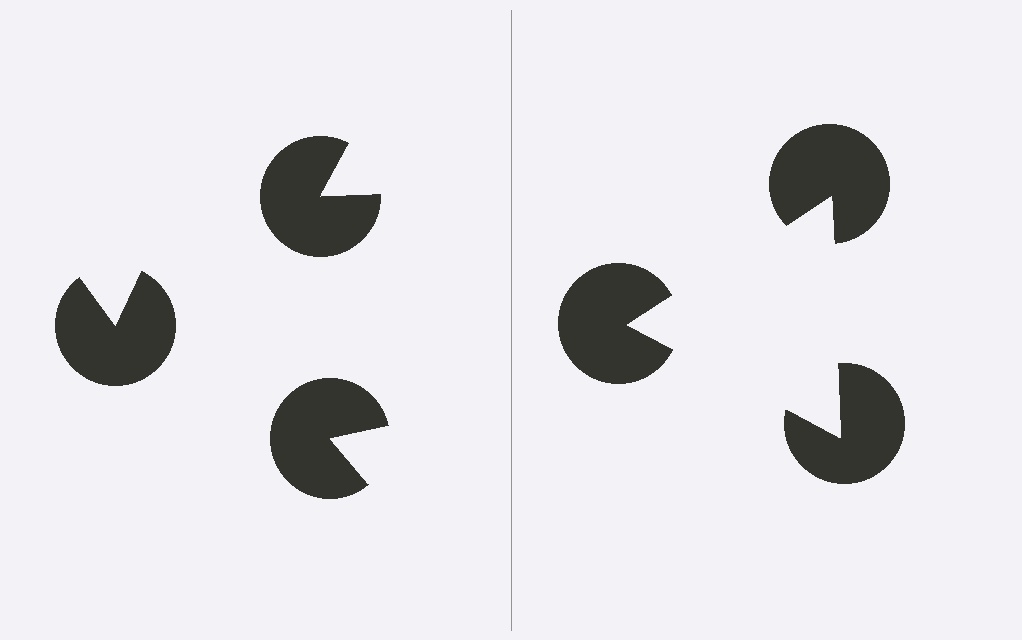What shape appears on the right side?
An illusory triangle.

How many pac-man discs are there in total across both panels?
6 — 3 on each side.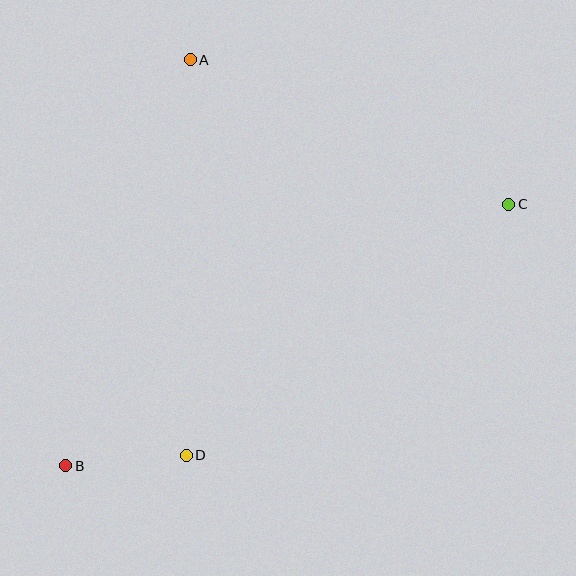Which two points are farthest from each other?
Points B and C are farthest from each other.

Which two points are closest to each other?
Points B and D are closest to each other.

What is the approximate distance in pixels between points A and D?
The distance between A and D is approximately 395 pixels.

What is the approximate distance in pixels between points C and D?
The distance between C and D is approximately 409 pixels.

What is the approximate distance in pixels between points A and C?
The distance between A and C is approximately 349 pixels.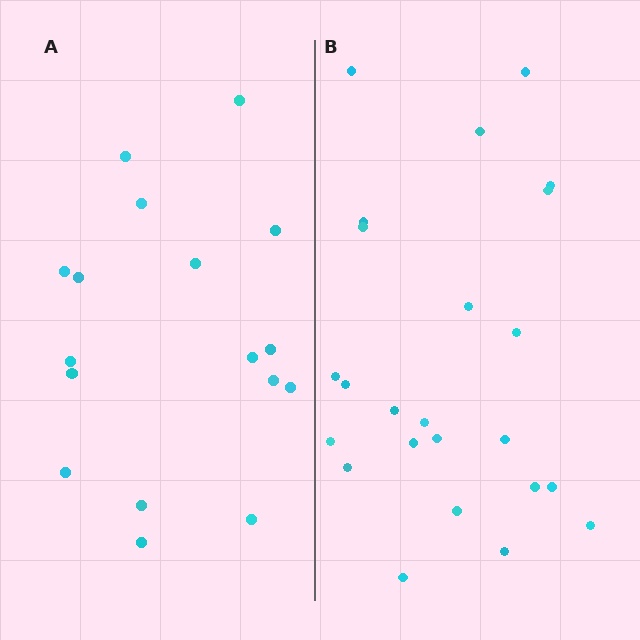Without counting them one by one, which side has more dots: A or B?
Region B (the right region) has more dots.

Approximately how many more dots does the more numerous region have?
Region B has roughly 8 or so more dots than region A.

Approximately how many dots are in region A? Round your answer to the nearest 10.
About 20 dots. (The exact count is 17, which rounds to 20.)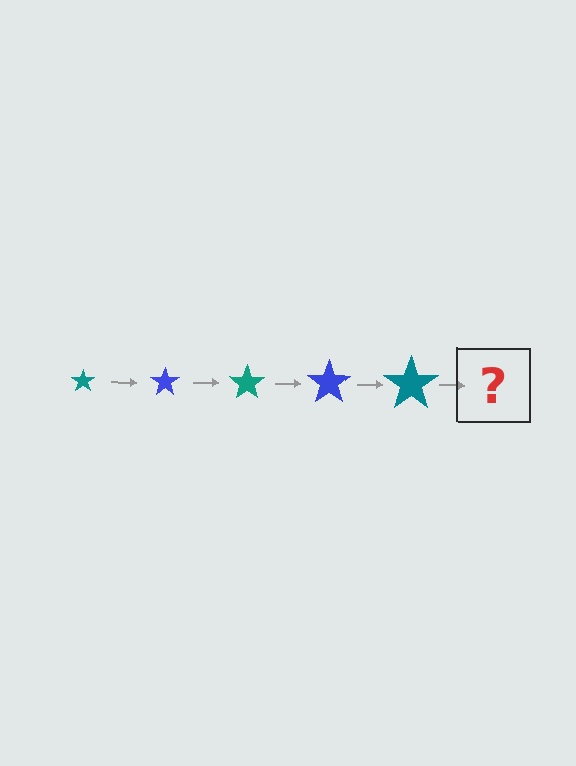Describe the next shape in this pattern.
It should be a blue star, larger than the previous one.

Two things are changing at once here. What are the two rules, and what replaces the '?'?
The two rules are that the star grows larger each step and the color cycles through teal and blue. The '?' should be a blue star, larger than the previous one.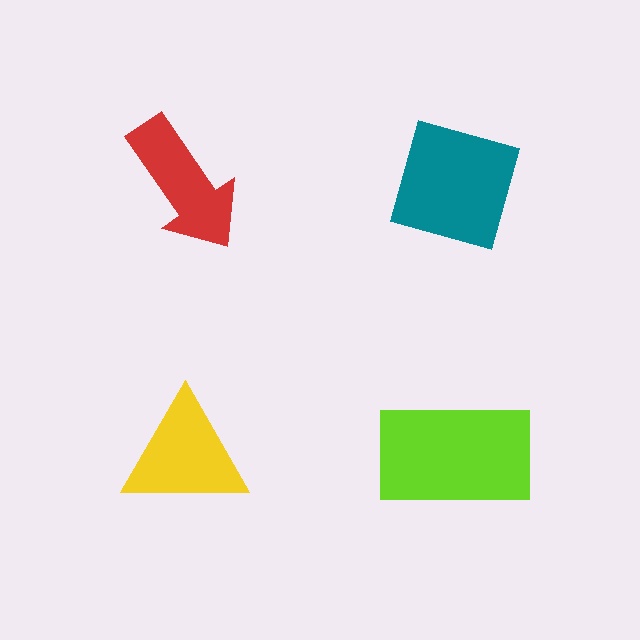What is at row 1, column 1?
A red arrow.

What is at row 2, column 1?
A yellow triangle.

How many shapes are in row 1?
2 shapes.